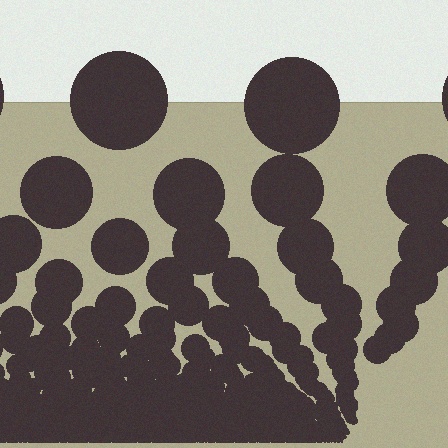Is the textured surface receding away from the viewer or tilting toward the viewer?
The surface appears to tilt toward the viewer. Texture elements get larger and sparser toward the top.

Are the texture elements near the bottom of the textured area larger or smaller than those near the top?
Smaller. The gradient is inverted — elements near the bottom are smaller and denser.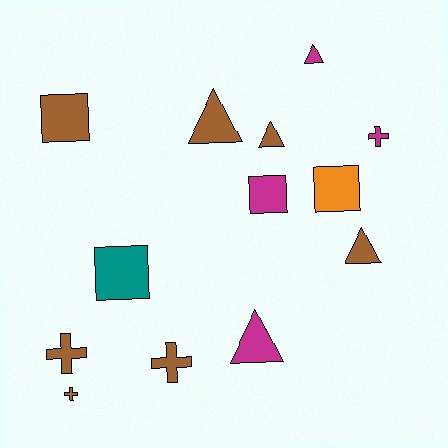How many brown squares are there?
There is 1 brown square.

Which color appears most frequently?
Brown, with 7 objects.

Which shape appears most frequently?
Triangle, with 5 objects.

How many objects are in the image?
There are 13 objects.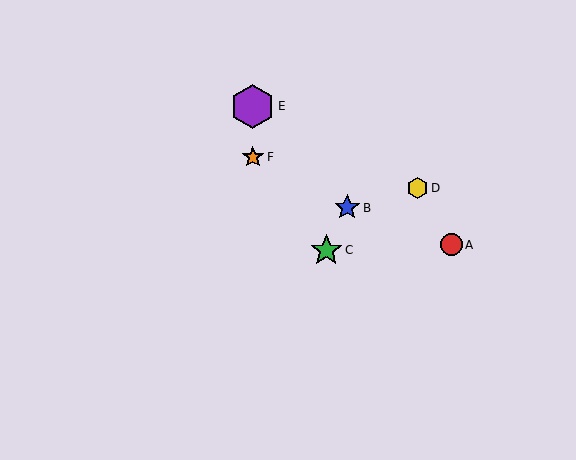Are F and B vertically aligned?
No, F is at x≈253 and B is at x≈347.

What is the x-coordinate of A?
Object A is at x≈452.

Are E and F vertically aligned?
Yes, both are at x≈253.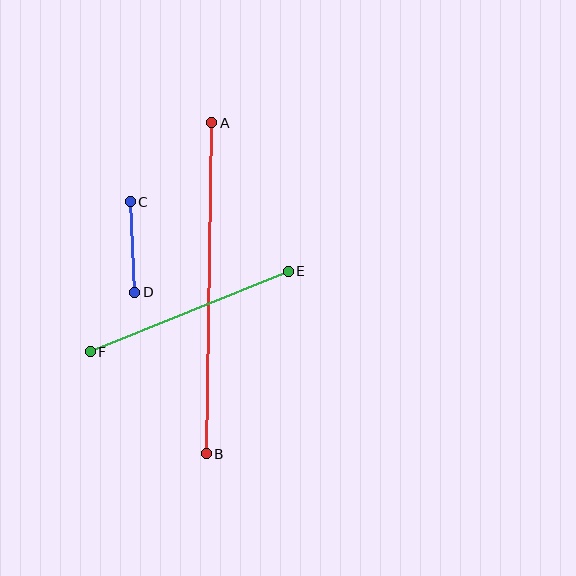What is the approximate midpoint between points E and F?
The midpoint is at approximately (189, 312) pixels.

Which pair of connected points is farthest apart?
Points A and B are farthest apart.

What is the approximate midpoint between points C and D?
The midpoint is at approximately (132, 247) pixels.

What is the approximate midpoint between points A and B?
The midpoint is at approximately (209, 288) pixels.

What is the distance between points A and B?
The distance is approximately 331 pixels.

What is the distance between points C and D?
The distance is approximately 91 pixels.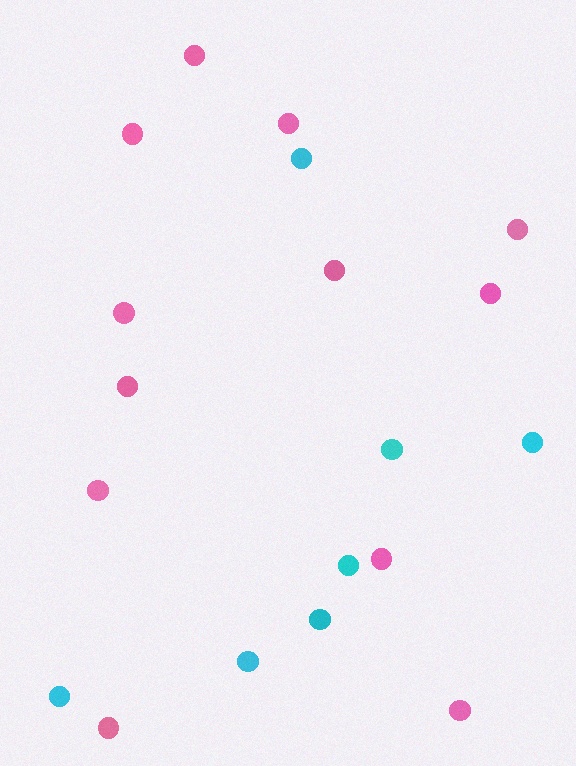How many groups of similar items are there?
There are 2 groups: one group of pink circles (12) and one group of cyan circles (7).